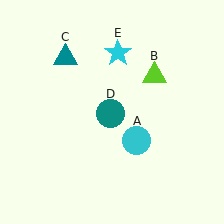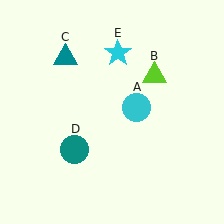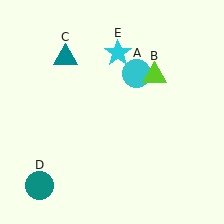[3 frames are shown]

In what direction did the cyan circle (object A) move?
The cyan circle (object A) moved up.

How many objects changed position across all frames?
2 objects changed position: cyan circle (object A), teal circle (object D).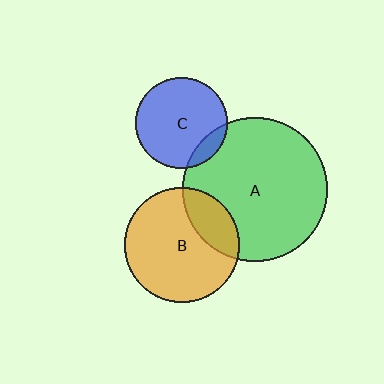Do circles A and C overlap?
Yes.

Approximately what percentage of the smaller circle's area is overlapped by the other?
Approximately 10%.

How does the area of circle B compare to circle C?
Approximately 1.6 times.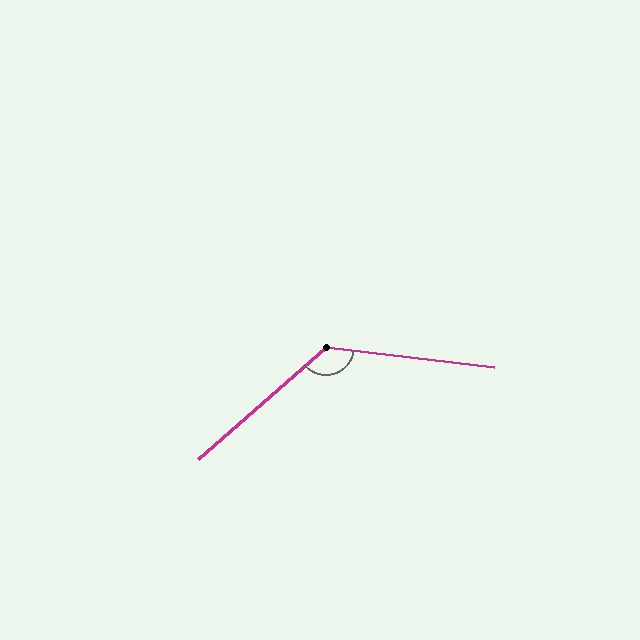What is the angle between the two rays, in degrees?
Approximately 132 degrees.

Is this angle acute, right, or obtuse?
It is obtuse.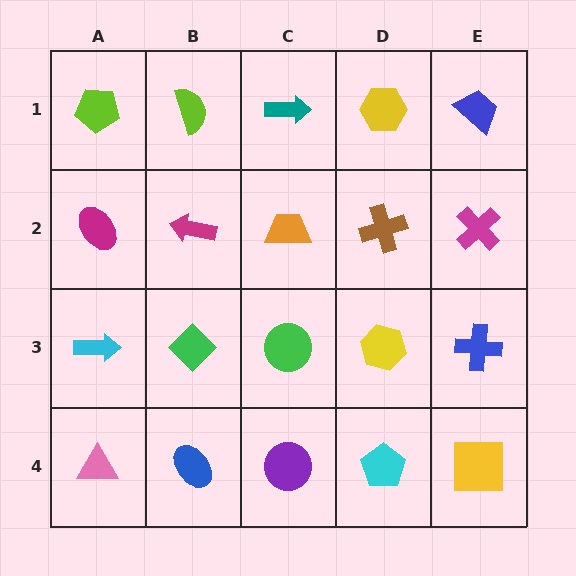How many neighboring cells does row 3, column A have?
3.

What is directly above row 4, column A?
A cyan arrow.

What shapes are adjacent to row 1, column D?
A brown cross (row 2, column D), a teal arrow (row 1, column C), a blue trapezoid (row 1, column E).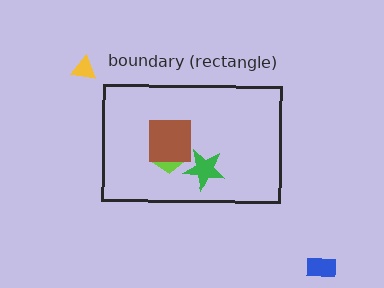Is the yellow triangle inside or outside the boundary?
Outside.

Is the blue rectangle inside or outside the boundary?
Outside.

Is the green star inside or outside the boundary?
Inside.